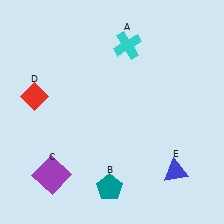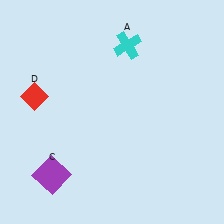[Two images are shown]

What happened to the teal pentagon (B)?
The teal pentagon (B) was removed in Image 2. It was in the bottom-left area of Image 1.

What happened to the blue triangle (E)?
The blue triangle (E) was removed in Image 2. It was in the bottom-right area of Image 1.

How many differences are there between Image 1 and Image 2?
There are 2 differences between the two images.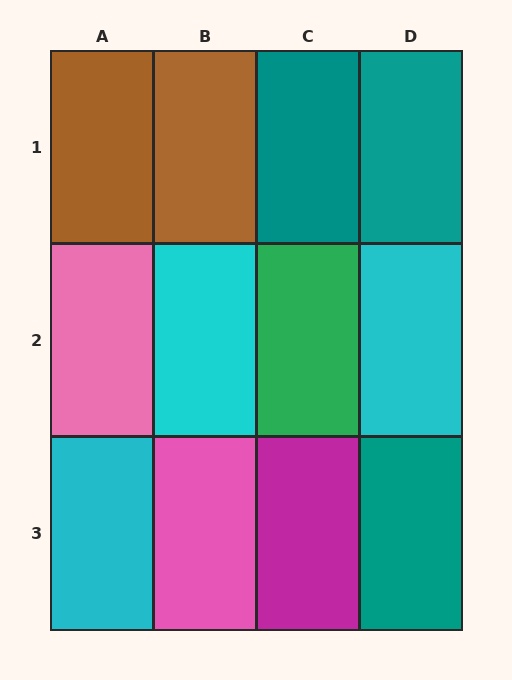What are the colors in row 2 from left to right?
Pink, cyan, green, cyan.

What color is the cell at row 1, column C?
Teal.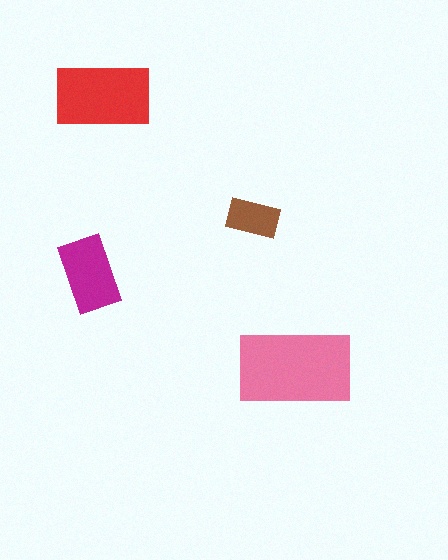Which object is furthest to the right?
The pink rectangle is rightmost.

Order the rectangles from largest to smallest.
the pink one, the red one, the magenta one, the brown one.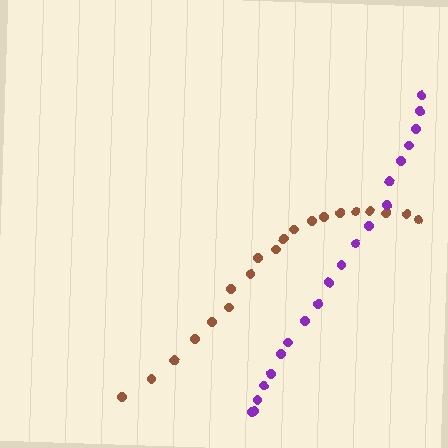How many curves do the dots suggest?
There are 2 distinct paths.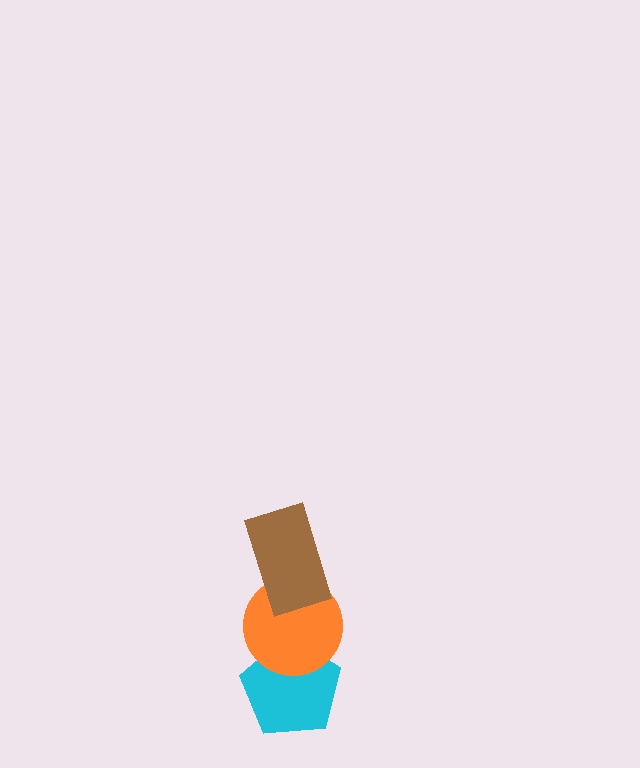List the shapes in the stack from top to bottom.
From top to bottom: the brown rectangle, the orange circle, the cyan pentagon.